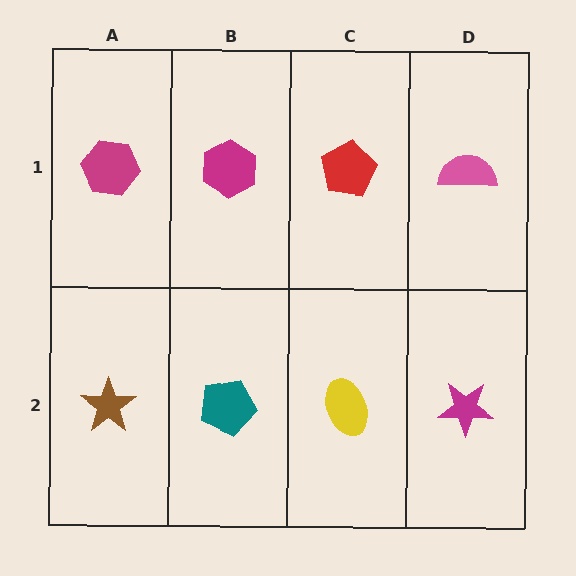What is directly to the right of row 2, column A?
A teal pentagon.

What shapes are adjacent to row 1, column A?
A brown star (row 2, column A), a magenta hexagon (row 1, column B).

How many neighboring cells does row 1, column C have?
3.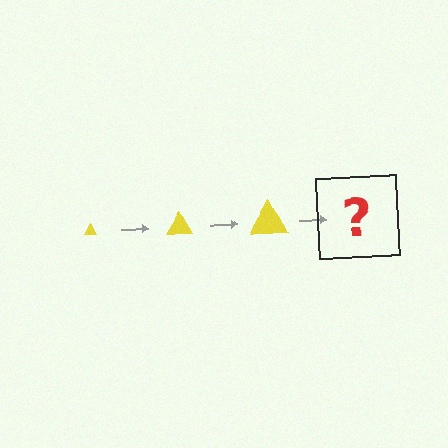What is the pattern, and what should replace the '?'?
The pattern is that the triangle gets progressively larger each step. The '?' should be a yellow triangle, larger than the previous one.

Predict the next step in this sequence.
The next step is a yellow triangle, larger than the previous one.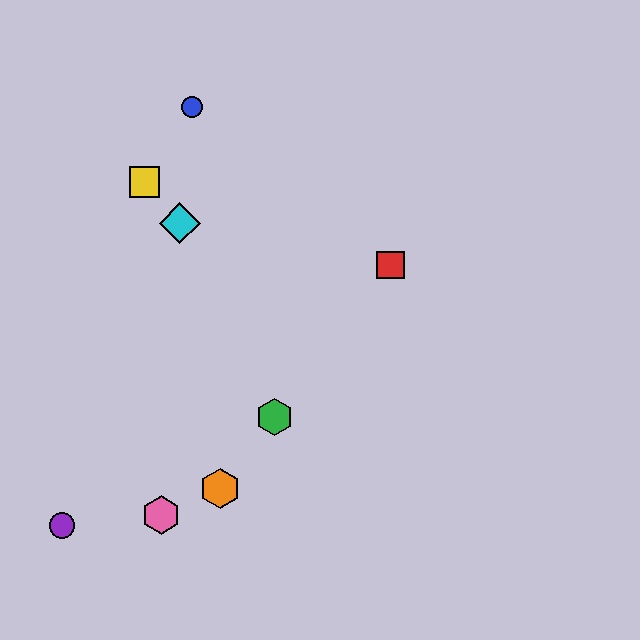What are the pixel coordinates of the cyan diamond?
The cyan diamond is at (180, 223).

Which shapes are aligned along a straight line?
The red square, the green hexagon, the orange hexagon are aligned along a straight line.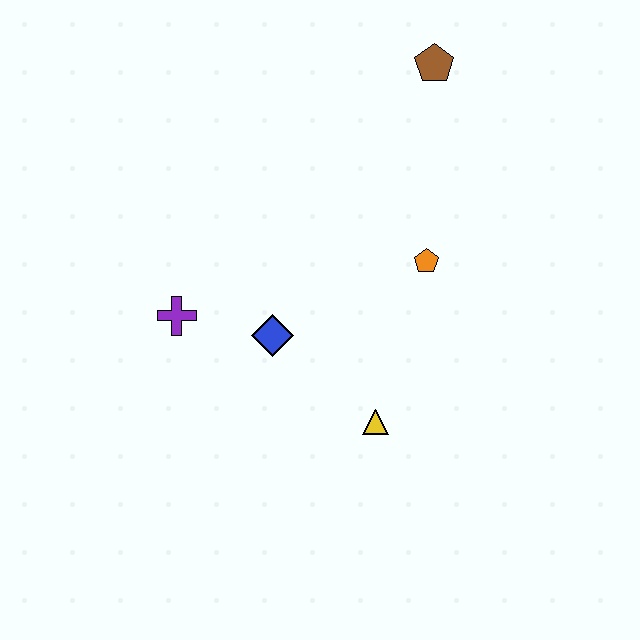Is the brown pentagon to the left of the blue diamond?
No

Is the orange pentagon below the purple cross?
No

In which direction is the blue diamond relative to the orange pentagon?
The blue diamond is to the left of the orange pentagon.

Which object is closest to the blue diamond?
The purple cross is closest to the blue diamond.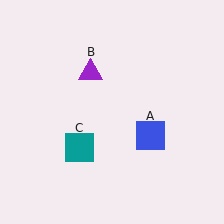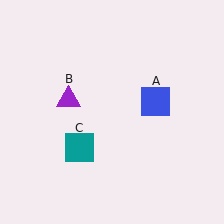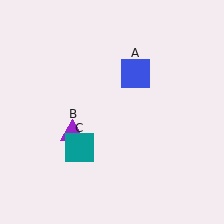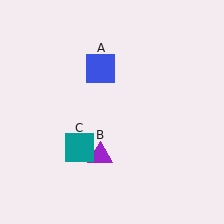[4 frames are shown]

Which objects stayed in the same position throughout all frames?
Teal square (object C) remained stationary.